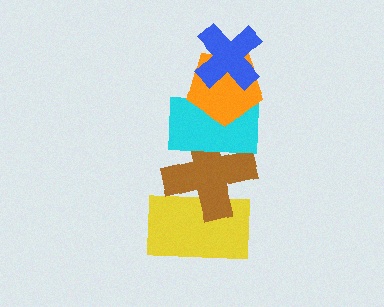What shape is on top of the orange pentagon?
The blue cross is on top of the orange pentagon.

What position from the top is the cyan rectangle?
The cyan rectangle is 3rd from the top.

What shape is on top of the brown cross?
The cyan rectangle is on top of the brown cross.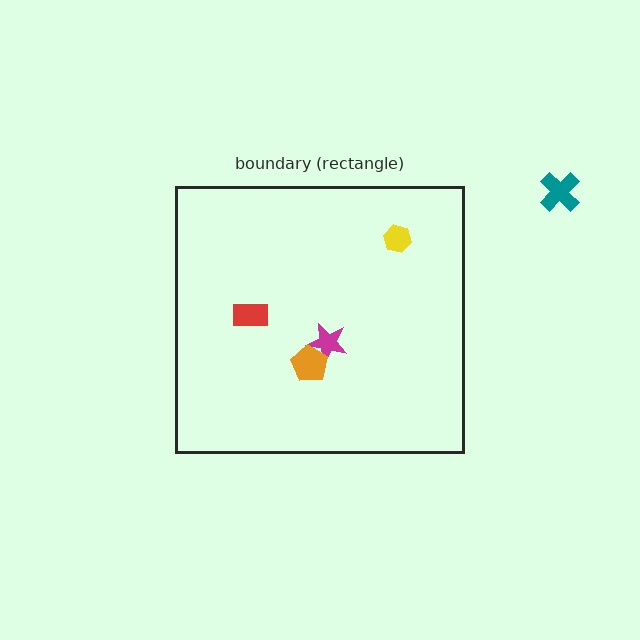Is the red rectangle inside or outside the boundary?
Inside.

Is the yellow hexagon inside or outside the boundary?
Inside.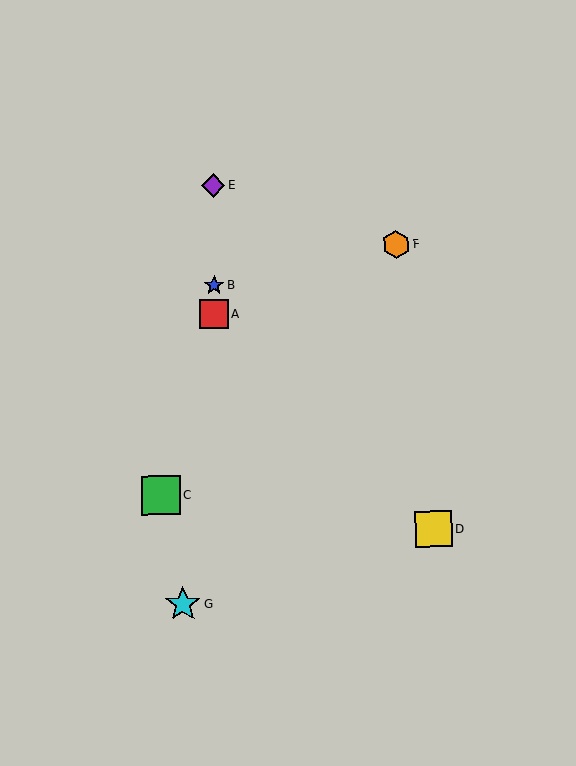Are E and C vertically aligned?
No, E is at x≈213 and C is at x≈161.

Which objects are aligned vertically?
Objects A, B, E are aligned vertically.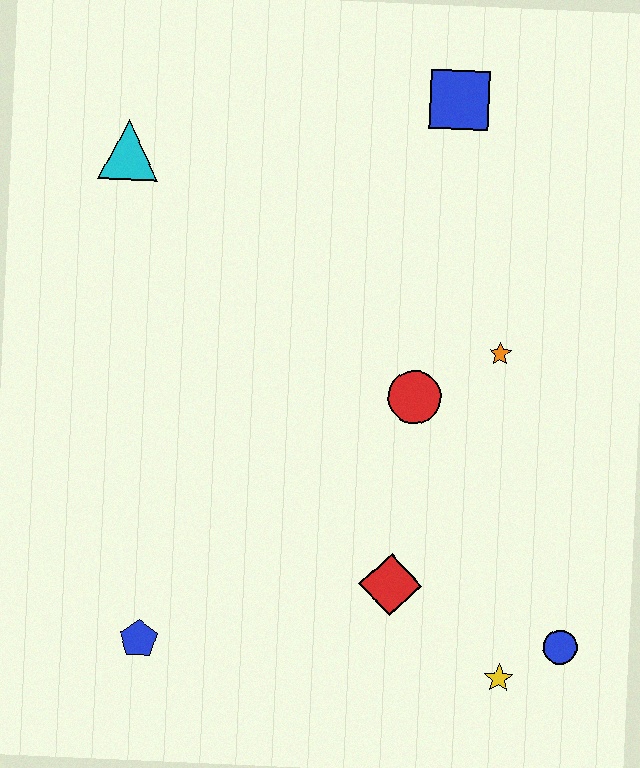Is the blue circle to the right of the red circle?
Yes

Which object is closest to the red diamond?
The yellow star is closest to the red diamond.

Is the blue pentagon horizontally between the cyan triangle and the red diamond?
Yes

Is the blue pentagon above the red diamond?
No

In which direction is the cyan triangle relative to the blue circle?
The cyan triangle is above the blue circle.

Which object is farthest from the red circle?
The cyan triangle is farthest from the red circle.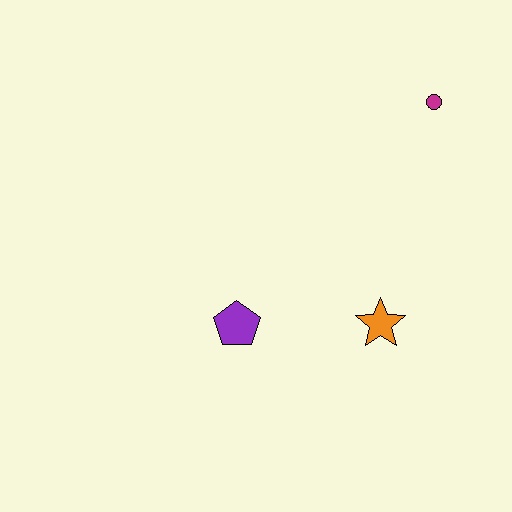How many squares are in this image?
There are no squares.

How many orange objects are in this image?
There is 1 orange object.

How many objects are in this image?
There are 3 objects.